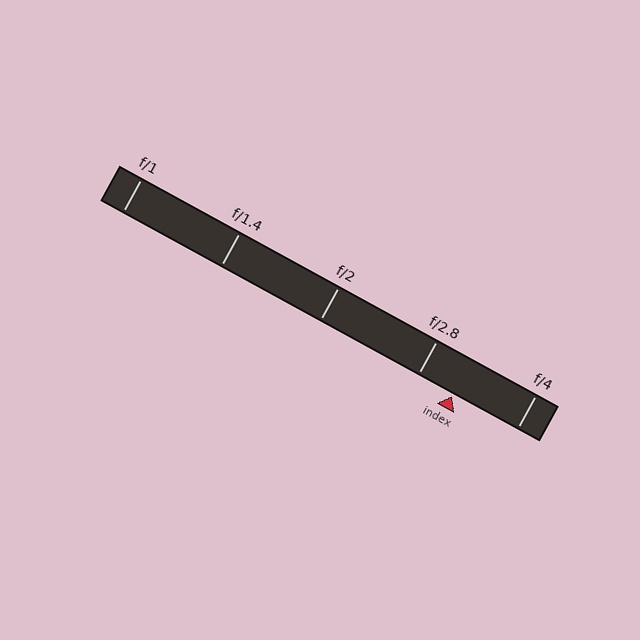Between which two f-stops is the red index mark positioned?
The index mark is between f/2.8 and f/4.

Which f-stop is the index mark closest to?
The index mark is closest to f/2.8.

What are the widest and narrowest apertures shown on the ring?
The widest aperture shown is f/1 and the narrowest is f/4.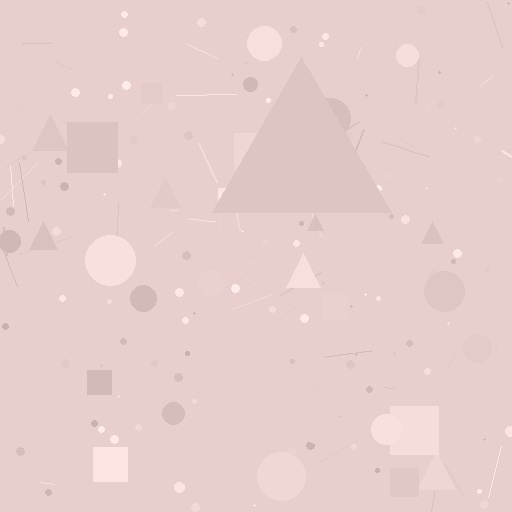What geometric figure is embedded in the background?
A triangle is embedded in the background.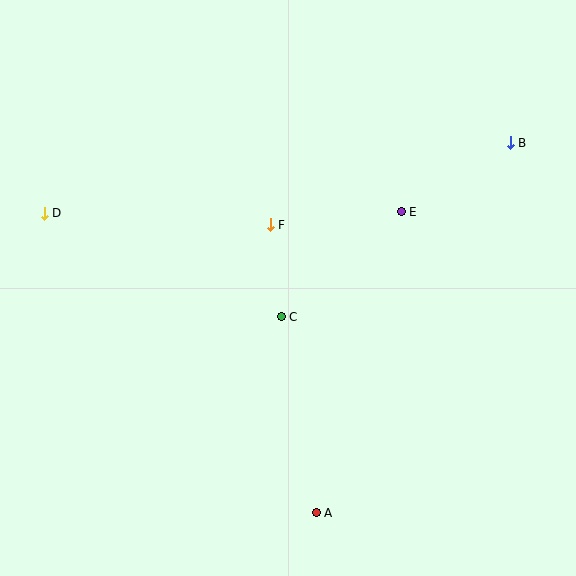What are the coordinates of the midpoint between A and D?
The midpoint between A and D is at (180, 363).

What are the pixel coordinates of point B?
Point B is at (510, 143).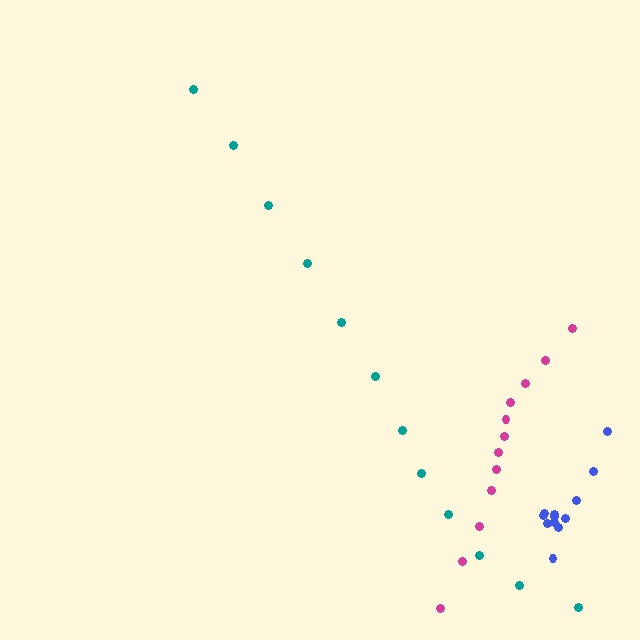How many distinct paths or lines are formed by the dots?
There are 3 distinct paths.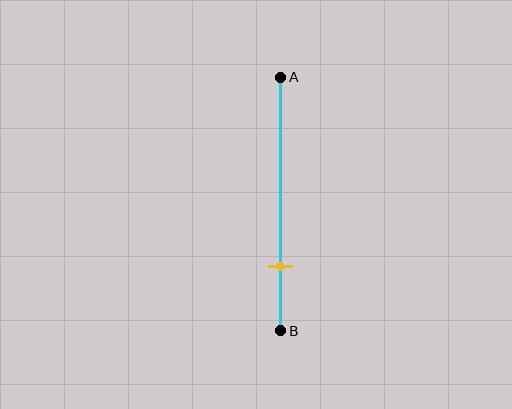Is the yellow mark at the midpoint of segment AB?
No, the mark is at about 75% from A, not at the 50% midpoint.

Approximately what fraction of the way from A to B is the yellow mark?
The yellow mark is approximately 75% of the way from A to B.